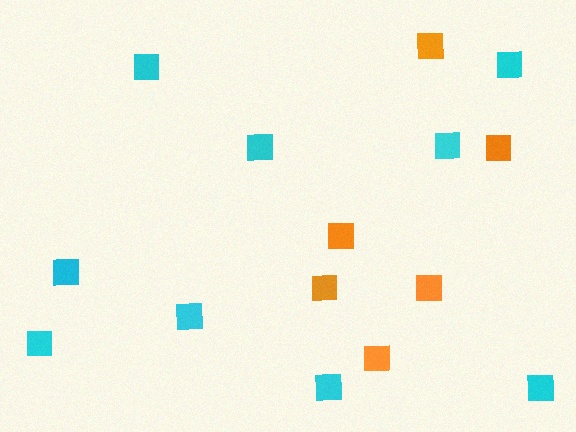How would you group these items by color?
There are 2 groups: one group of cyan squares (9) and one group of orange squares (6).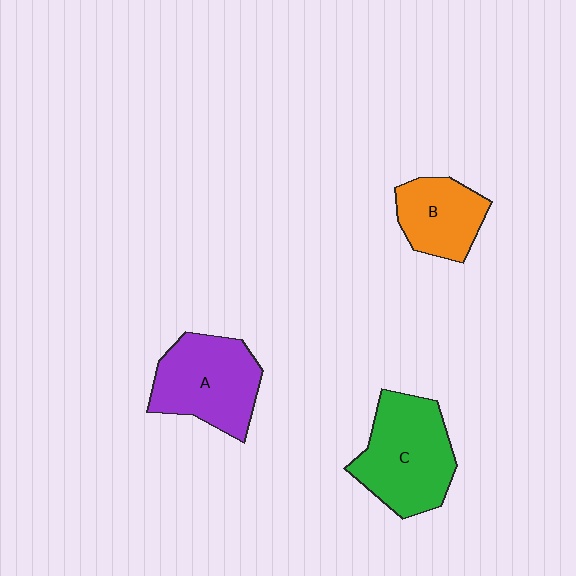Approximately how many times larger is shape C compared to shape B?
Approximately 1.5 times.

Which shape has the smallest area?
Shape B (orange).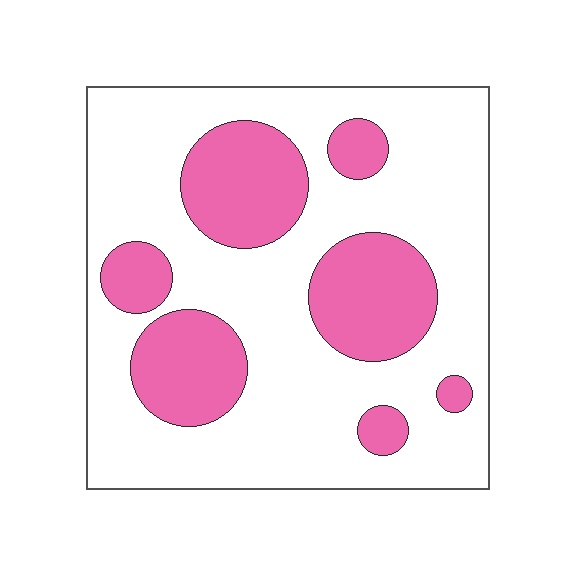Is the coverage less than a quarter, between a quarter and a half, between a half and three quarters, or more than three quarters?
Between a quarter and a half.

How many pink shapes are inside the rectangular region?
7.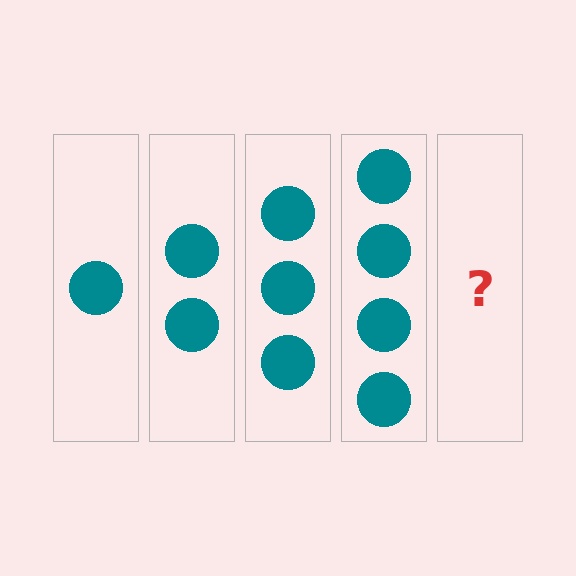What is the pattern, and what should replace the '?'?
The pattern is that each step adds one more circle. The '?' should be 5 circles.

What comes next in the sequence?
The next element should be 5 circles.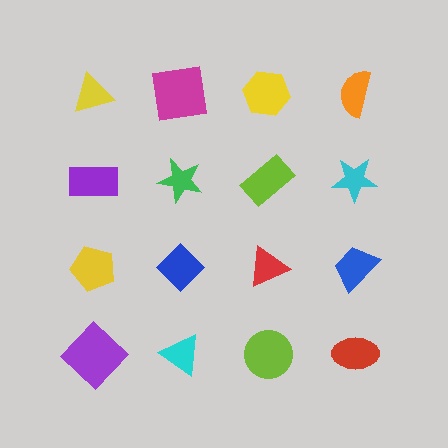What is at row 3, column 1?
A yellow pentagon.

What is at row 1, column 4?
An orange semicircle.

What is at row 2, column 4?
A cyan star.